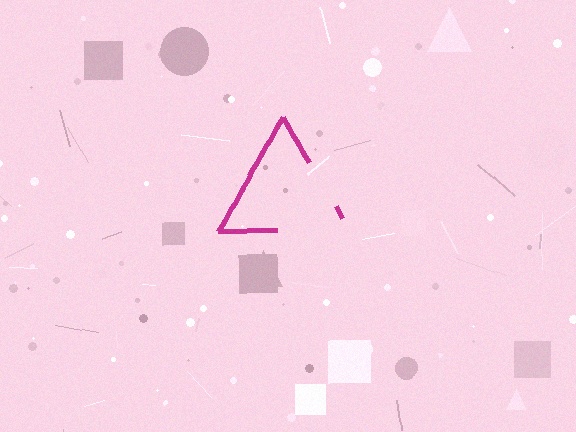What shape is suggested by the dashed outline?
The dashed outline suggests a triangle.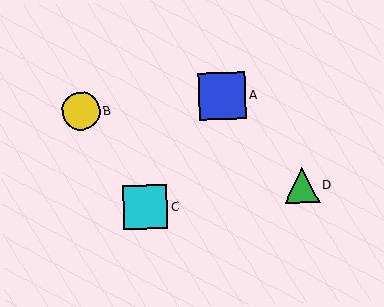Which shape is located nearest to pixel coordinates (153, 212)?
The cyan square (labeled C) at (145, 207) is nearest to that location.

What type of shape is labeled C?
Shape C is a cyan square.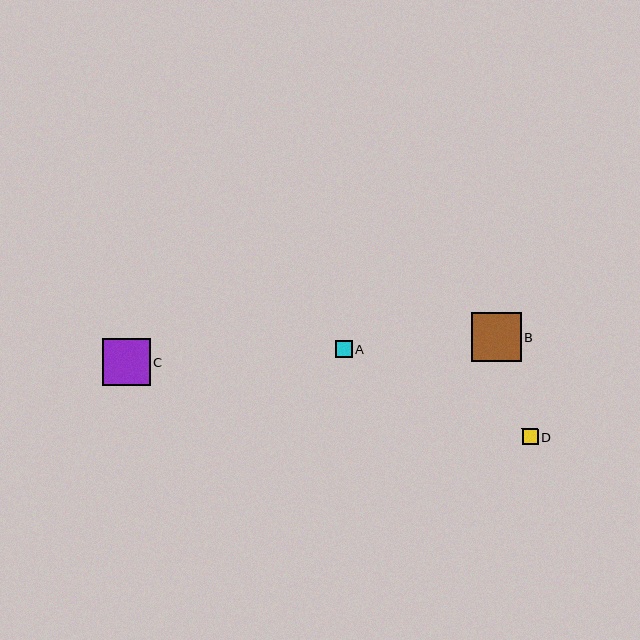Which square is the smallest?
Square D is the smallest with a size of approximately 16 pixels.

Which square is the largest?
Square B is the largest with a size of approximately 49 pixels.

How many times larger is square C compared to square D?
Square C is approximately 3.0 times the size of square D.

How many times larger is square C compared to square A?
Square C is approximately 2.9 times the size of square A.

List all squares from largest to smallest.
From largest to smallest: B, C, A, D.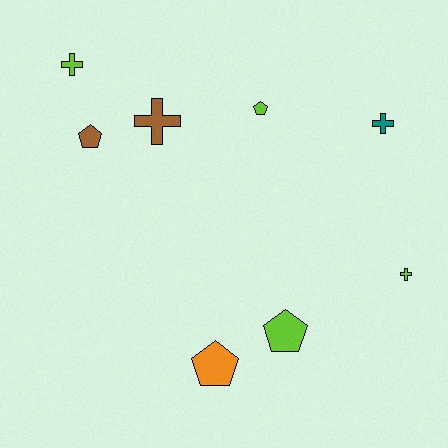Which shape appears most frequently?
Cross, with 4 objects.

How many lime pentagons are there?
There are 2 lime pentagons.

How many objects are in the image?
There are 8 objects.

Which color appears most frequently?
Lime, with 4 objects.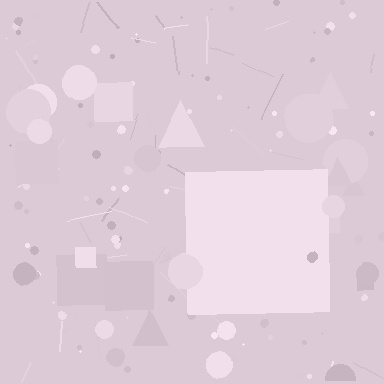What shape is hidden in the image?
A square is hidden in the image.